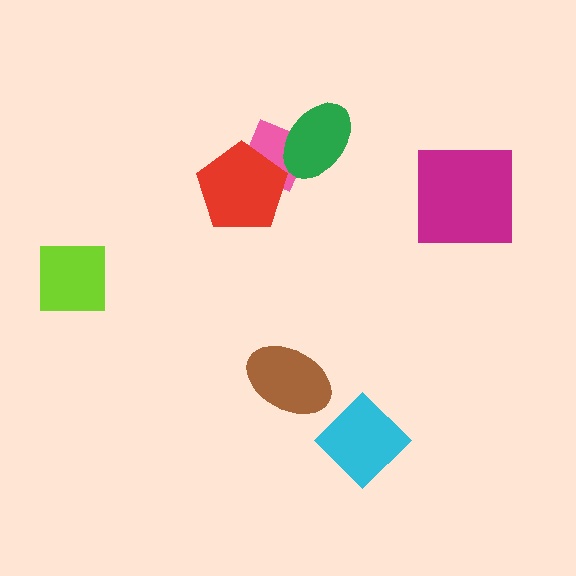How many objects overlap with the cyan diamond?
0 objects overlap with the cyan diamond.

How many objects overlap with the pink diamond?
2 objects overlap with the pink diamond.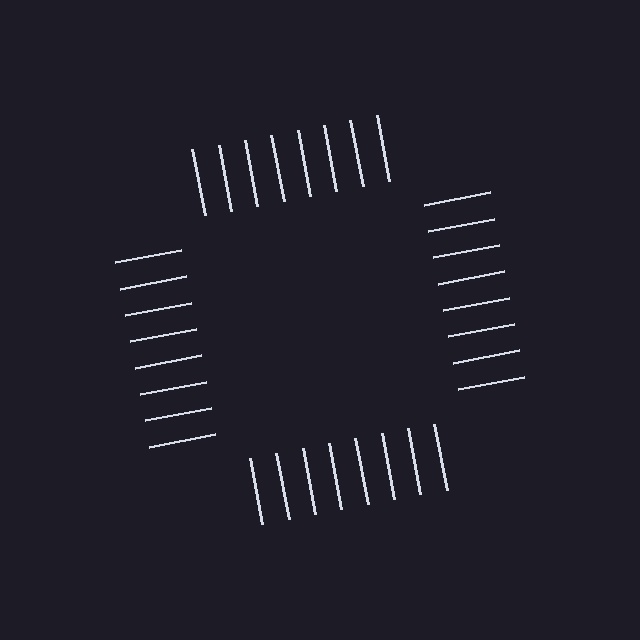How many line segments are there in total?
32 — 8 along each of the 4 edges.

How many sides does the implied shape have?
4 sides — the line-ends trace a square.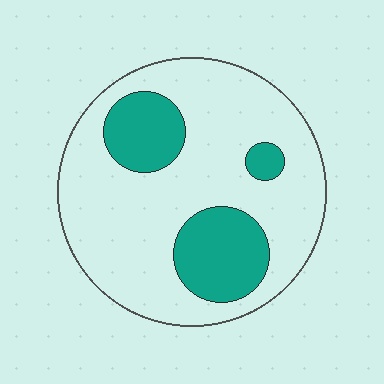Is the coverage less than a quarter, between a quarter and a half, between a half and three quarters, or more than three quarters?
Less than a quarter.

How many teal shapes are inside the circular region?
3.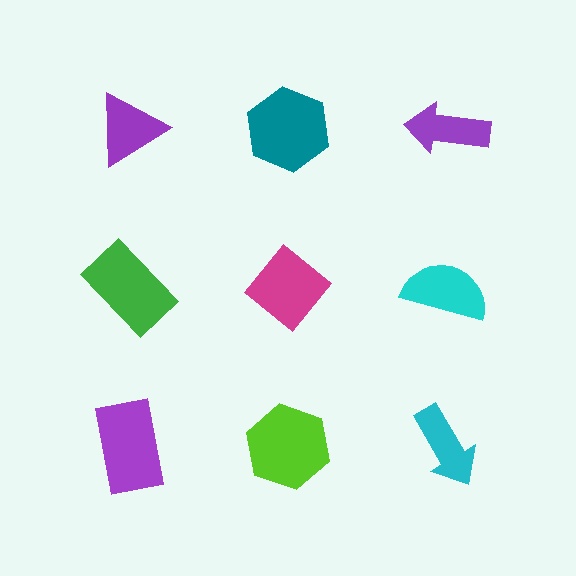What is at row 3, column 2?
A lime hexagon.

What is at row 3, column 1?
A purple rectangle.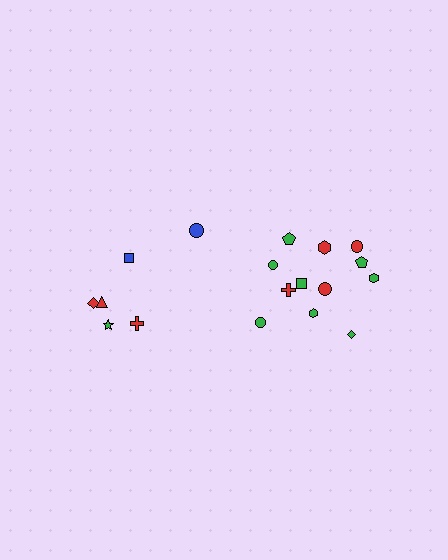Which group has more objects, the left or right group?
The right group.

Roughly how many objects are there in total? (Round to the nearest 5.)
Roughly 20 objects in total.